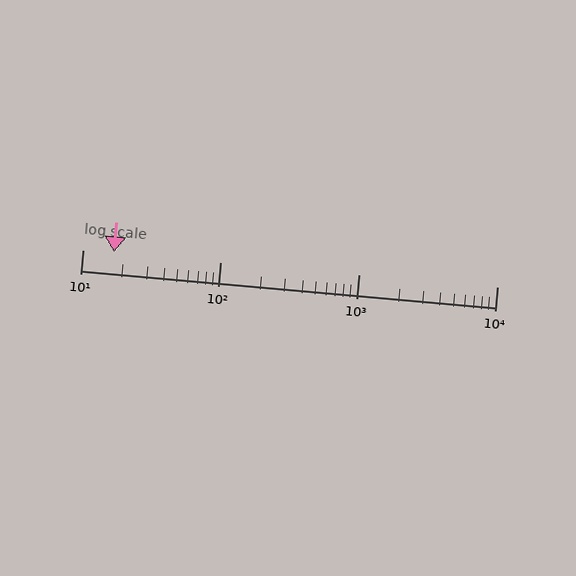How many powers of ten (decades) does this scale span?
The scale spans 3 decades, from 10 to 10000.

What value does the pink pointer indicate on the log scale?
The pointer indicates approximately 17.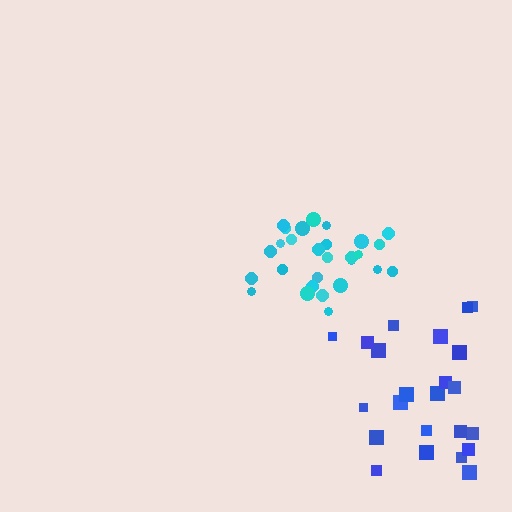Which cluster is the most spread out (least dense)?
Blue.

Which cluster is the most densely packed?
Cyan.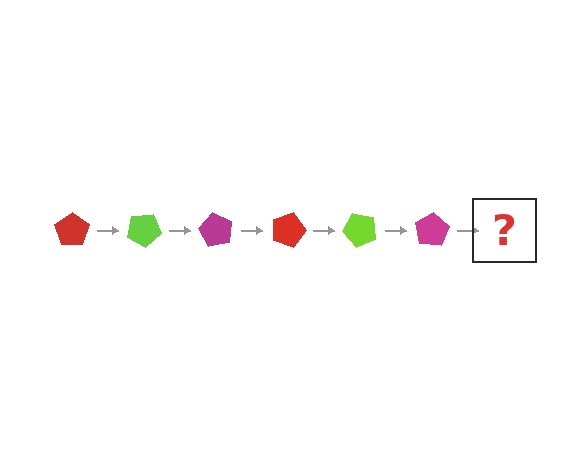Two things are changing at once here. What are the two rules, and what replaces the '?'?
The two rules are that it rotates 30 degrees each step and the color cycles through red, lime, and magenta. The '?' should be a red pentagon, rotated 180 degrees from the start.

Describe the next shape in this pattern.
It should be a red pentagon, rotated 180 degrees from the start.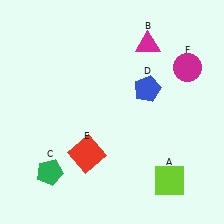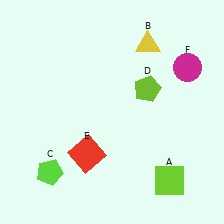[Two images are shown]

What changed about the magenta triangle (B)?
In Image 1, B is magenta. In Image 2, it changed to yellow.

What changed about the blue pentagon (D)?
In Image 1, D is blue. In Image 2, it changed to lime.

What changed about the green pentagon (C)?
In Image 1, C is green. In Image 2, it changed to lime.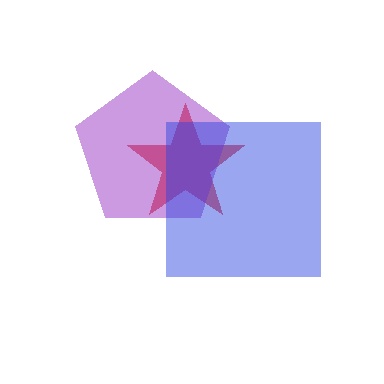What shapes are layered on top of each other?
The layered shapes are: a red star, a purple pentagon, a blue square.